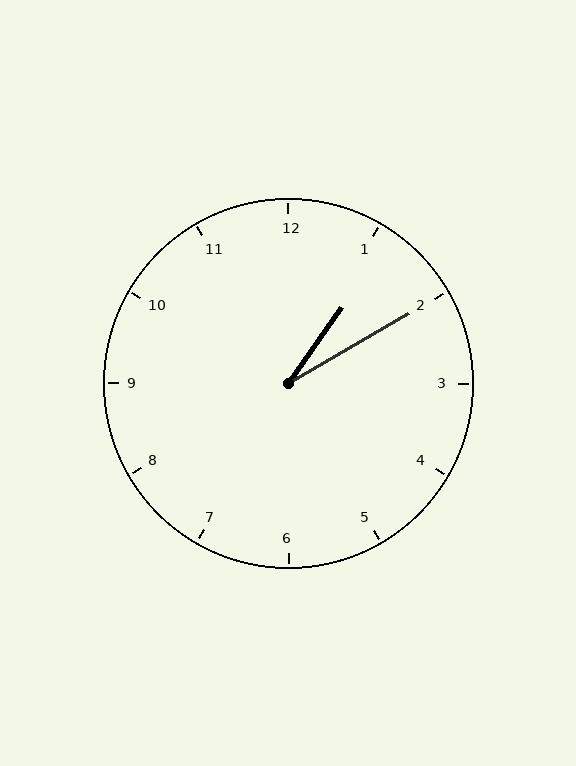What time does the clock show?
1:10.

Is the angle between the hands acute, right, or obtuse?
It is acute.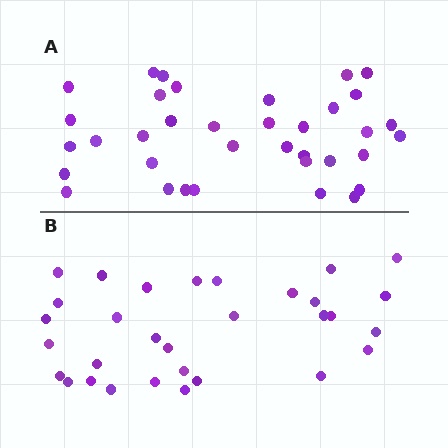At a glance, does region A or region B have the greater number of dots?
Region A (the top region) has more dots.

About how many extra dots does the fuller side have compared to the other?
Region A has about 5 more dots than region B.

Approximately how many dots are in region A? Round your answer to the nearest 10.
About 40 dots. (The exact count is 36, which rounds to 40.)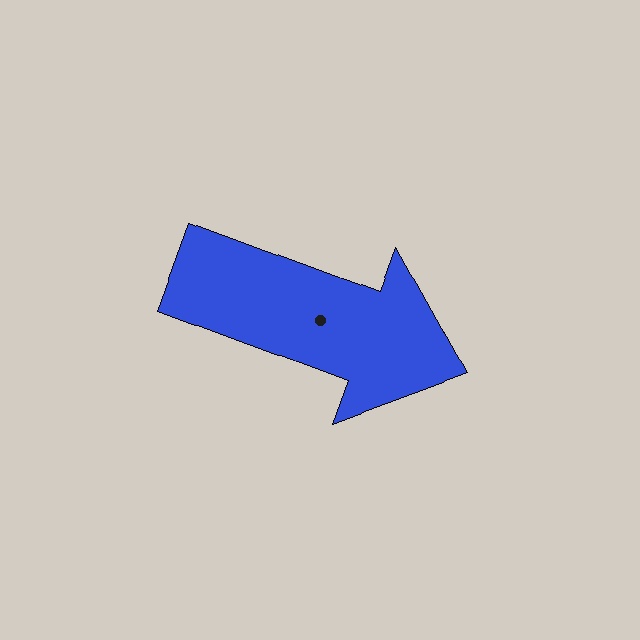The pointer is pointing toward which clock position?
Roughly 4 o'clock.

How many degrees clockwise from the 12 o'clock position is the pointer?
Approximately 110 degrees.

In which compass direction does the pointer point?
East.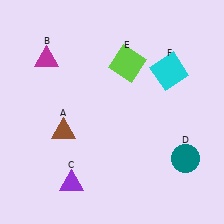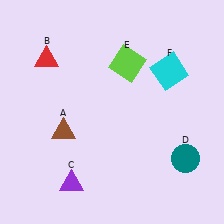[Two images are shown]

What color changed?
The triangle (B) changed from magenta in Image 1 to red in Image 2.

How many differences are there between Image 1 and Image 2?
There is 1 difference between the two images.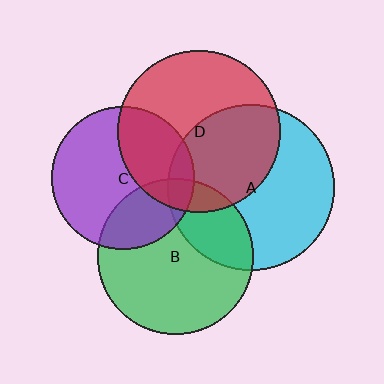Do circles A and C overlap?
Yes.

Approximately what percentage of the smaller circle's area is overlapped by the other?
Approximately 10%.